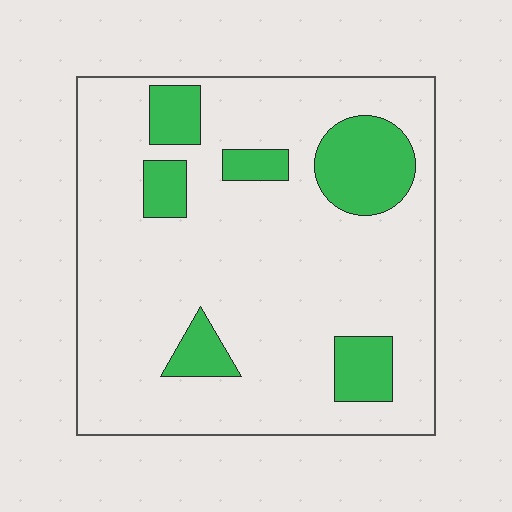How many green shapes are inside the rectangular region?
6.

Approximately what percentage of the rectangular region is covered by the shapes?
Approximately 20%.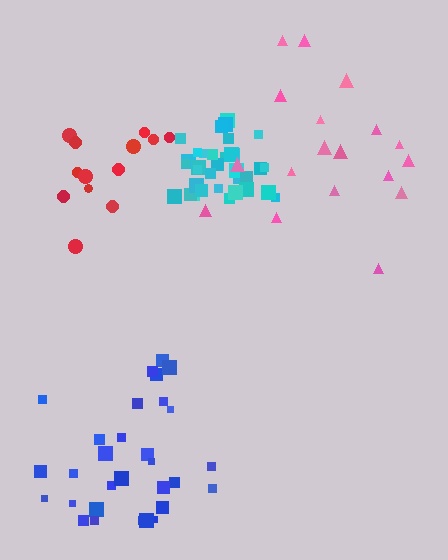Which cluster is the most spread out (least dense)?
Pink.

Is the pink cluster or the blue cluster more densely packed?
Blue.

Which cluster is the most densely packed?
Cyan.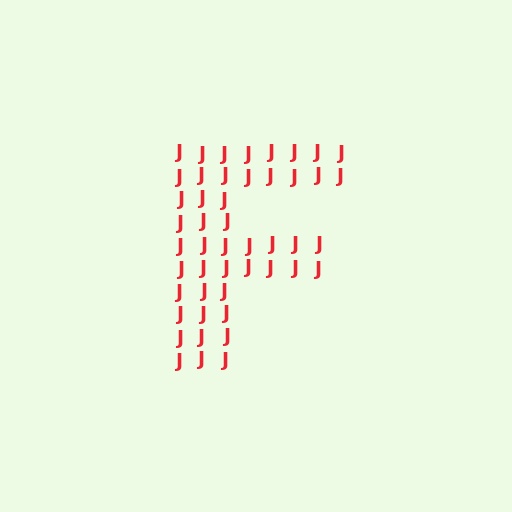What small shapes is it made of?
It is made of small letter J's.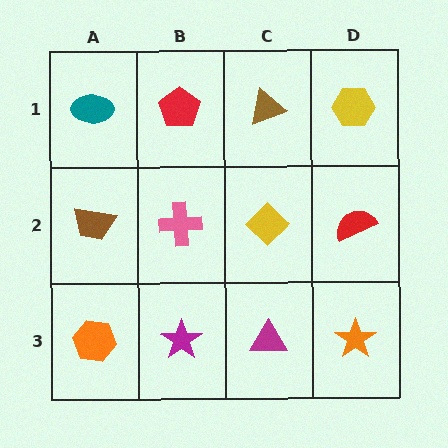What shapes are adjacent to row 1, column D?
A red semicircle (row 2, column D), a brown triangle (row 1, column C).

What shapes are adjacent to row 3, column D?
A red semicircle (row 2, column D), a magenta triangle (row 3, column C).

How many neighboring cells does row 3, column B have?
3.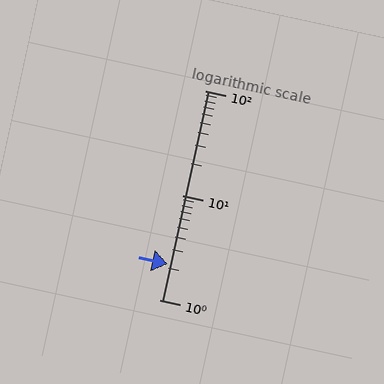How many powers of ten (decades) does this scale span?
The scale spans 2 decades, from 1 to 100.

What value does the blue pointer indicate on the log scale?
The pointer indicates approximately 2.2.